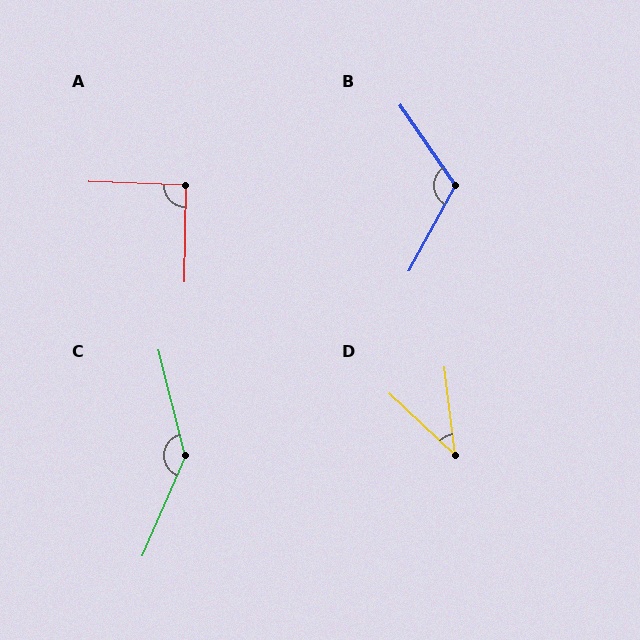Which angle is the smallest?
D, at approximately 40 degrees.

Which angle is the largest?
C, at approximately 143 degrees.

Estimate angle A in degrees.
Approximately 92 degrees.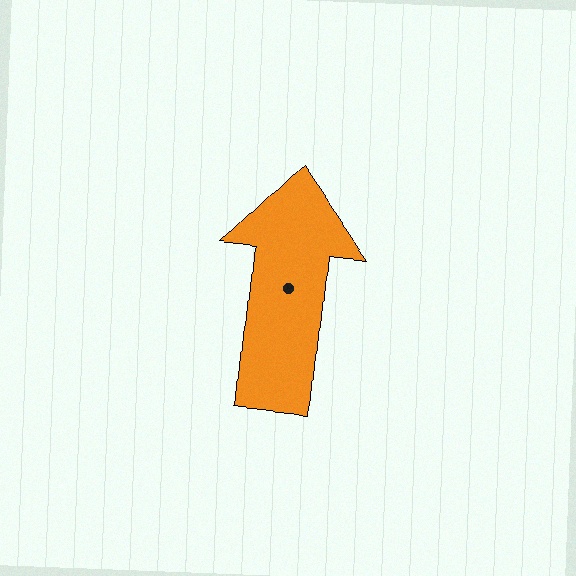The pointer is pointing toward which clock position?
Roughly 12 o'clock.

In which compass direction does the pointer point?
North.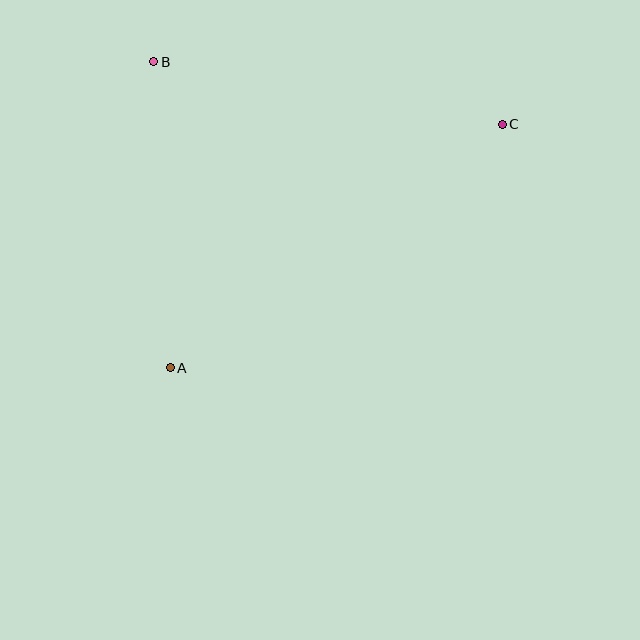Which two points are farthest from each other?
Points A and C are farthest from each other.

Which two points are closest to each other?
Points A and B are closest to each other.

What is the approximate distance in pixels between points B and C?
The distance between B and C is approximately 354 pixels.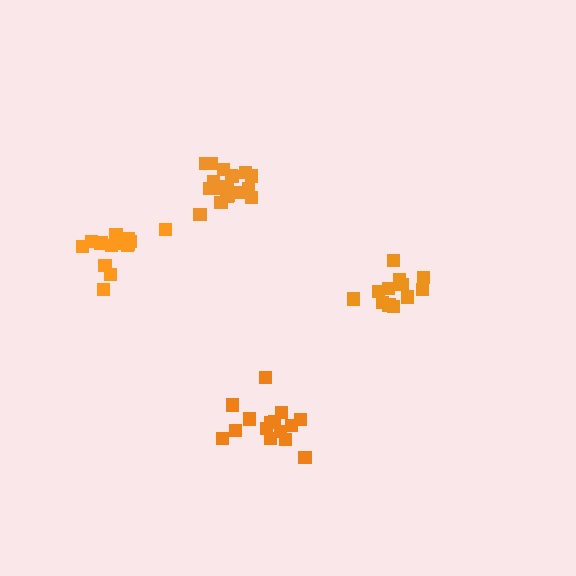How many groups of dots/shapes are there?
There are 4 groups.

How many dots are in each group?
Group 1: 15 dots, Group 2: 15 dots, Group 3: 18 dots, Group 4: 12 dots (60 total).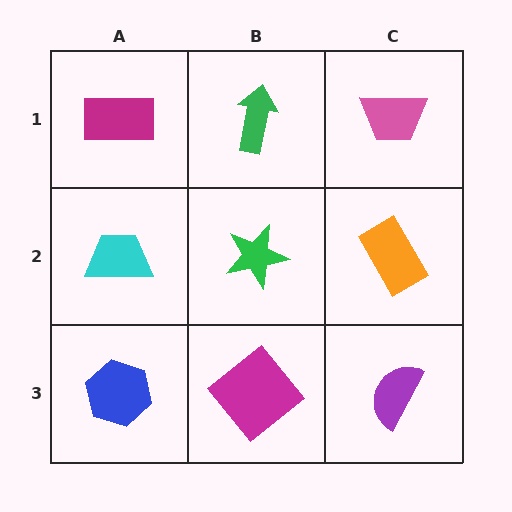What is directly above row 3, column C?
An orange rectangle.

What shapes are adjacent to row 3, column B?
A green star (row 2, column B), a blue hexagon (row 3, column A), a purple semicircle (row 3, column C).